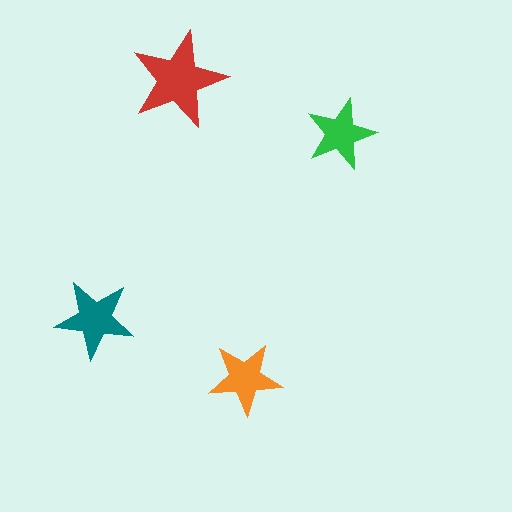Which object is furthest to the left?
The teal star is leftmost.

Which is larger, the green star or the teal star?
The teal one.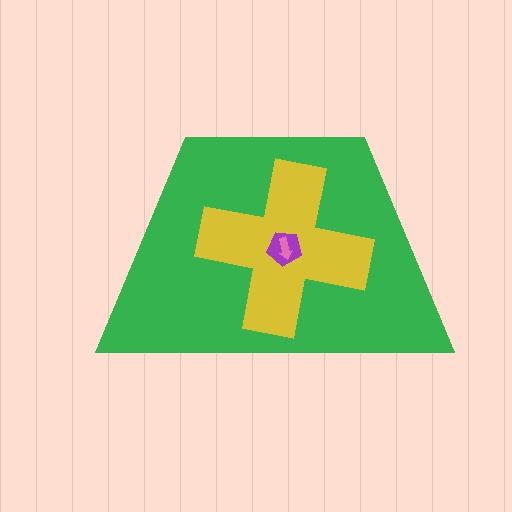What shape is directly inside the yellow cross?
The purple pentagon.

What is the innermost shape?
The pink arrow.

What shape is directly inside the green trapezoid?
The yellow cross.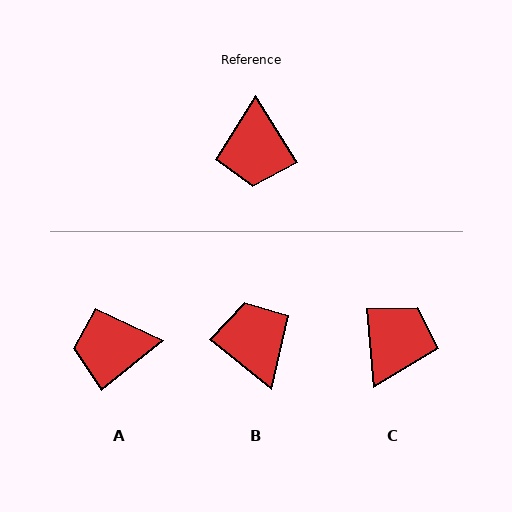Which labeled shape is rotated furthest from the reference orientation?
B, about 161 degrees away.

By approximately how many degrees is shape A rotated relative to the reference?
Approximately 83 degrees clockwise.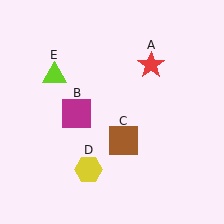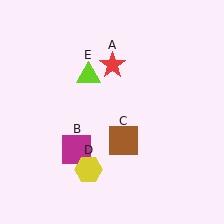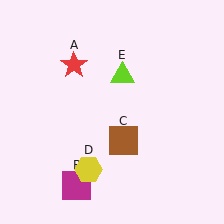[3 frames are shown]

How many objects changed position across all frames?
3 objects changed position: red star (object A), magenta square (object B), lime triangle (object E).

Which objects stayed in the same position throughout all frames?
Brown square (object C) and yellow hexagon (object D) remained stationary.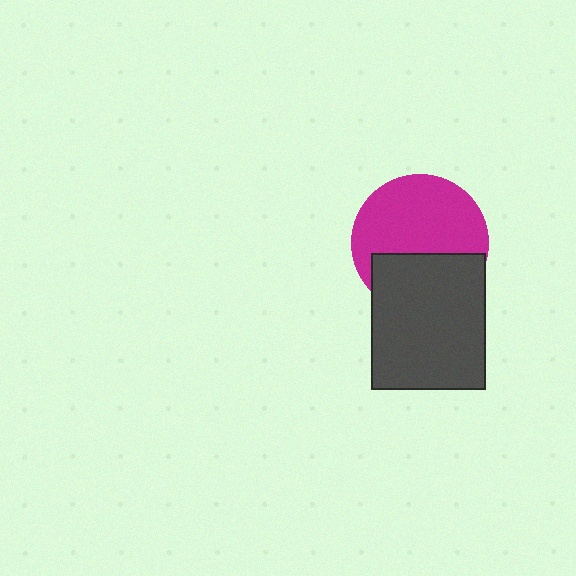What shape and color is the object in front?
The object in front is a dark gray rectangle.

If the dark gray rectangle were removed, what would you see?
You would see the complete magenta circle.